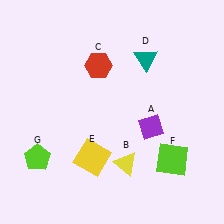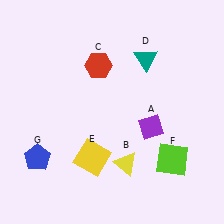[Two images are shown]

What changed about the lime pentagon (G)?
In Image 1, G is lime. In Image 2, it changed to blue.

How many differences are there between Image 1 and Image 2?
There is 1 difference between the two images.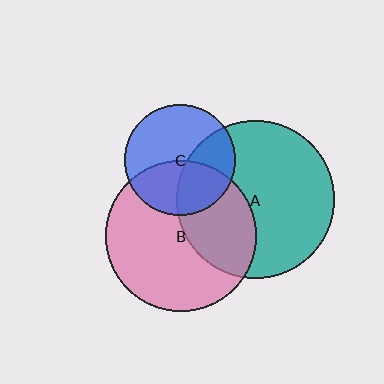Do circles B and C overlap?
Yes.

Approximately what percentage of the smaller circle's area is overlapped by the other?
Approximately 40%.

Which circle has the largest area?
Circle A (teal).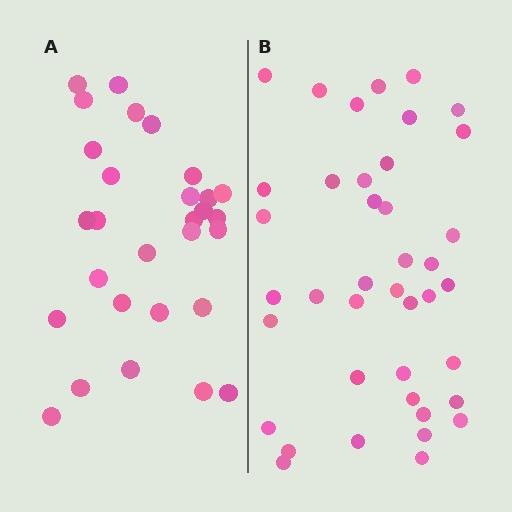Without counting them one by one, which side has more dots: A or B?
Region B (the right region) has more dots.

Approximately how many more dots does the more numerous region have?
Region B has roughly 12 or so more dots than region A.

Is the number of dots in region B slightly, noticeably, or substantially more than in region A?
Region B has noticeably more, but not dramatically so. The ratio is roughly 1.4 to 1.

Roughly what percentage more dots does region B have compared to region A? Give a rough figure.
About 40% more.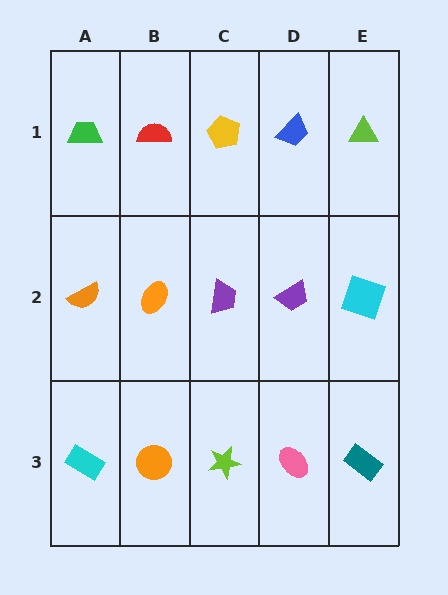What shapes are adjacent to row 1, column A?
An orange semicircle (row 2, column A), a red semicircle (row 1, column B).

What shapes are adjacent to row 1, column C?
A purple trapezoid (row 2, column C), a red semicircle (row 1, column B), a blue trapezoid (row 1, column D).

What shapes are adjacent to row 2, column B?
A red semicircle (row 1, column B), an orange circle (row 3, column B), an orange semicircle (row 2, column A), a purple trapezoid (row 2, column C).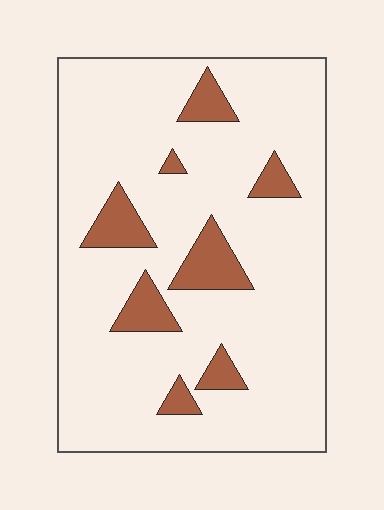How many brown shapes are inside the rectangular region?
8.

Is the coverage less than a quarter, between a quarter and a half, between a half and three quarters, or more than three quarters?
Less than a quarter.